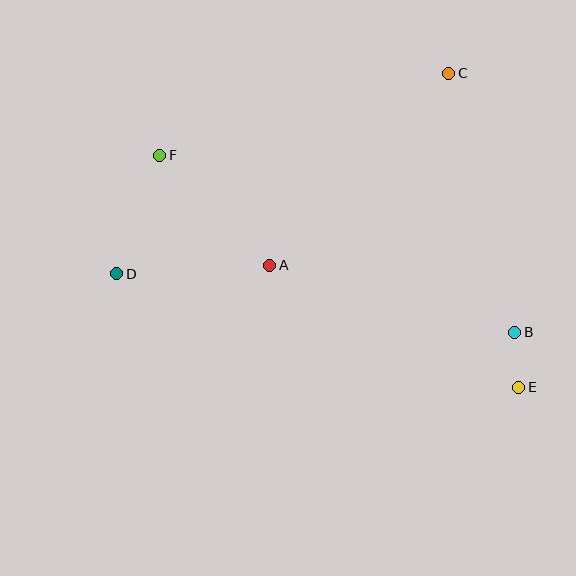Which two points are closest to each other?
Points B and E are closest to each other.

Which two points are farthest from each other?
Points E and F are farthest from each other.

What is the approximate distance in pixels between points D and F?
The distance between D and F is approximately 126 pixels.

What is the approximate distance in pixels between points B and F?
The distance between B and F is approximately 397 pixels.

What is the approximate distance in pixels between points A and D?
The distance between A and D is approximately 153 pixels.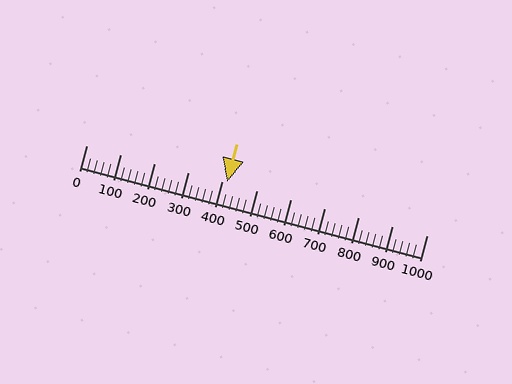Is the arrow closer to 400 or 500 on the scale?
The arrow is closer to 400.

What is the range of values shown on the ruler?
The ruler shows values from 0 to 1000.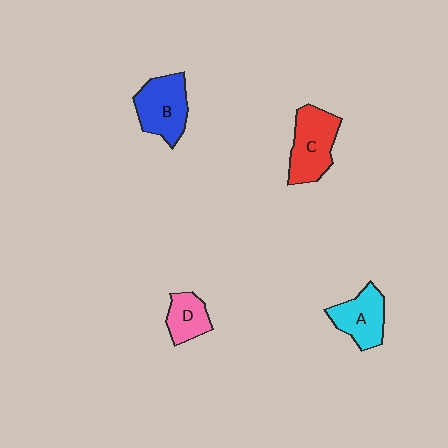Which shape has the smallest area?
Shape D (pink).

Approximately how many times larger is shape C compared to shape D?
Approximately 1.7 times.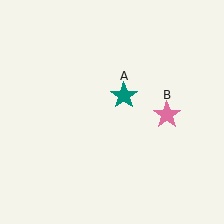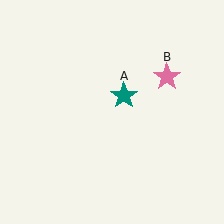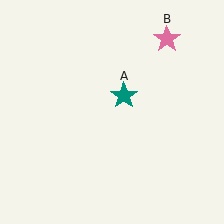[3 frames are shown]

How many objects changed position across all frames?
1 object changed position: pink star (object B).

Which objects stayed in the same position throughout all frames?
Teal star (object A) remained stationary.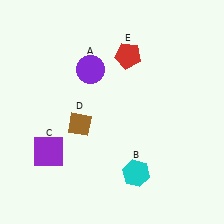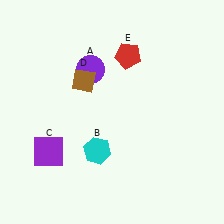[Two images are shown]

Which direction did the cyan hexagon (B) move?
The cyan hexagon (B) moved left.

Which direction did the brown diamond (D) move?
The brown diamond (D) moved up.